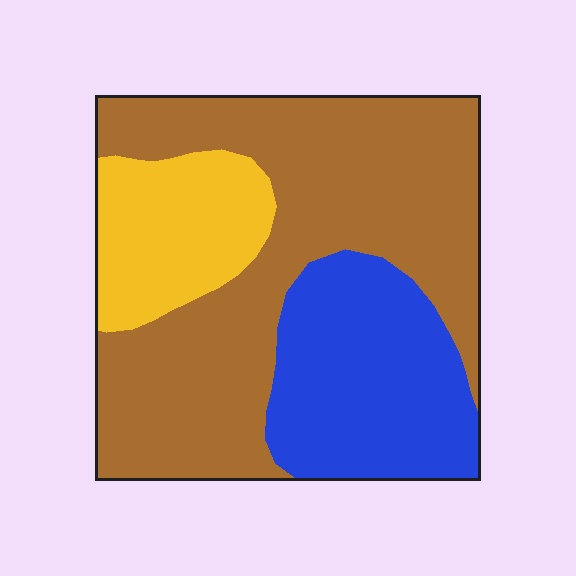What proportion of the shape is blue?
Blue covers about 25% of the shape.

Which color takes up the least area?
Yellow, at roughly 15%.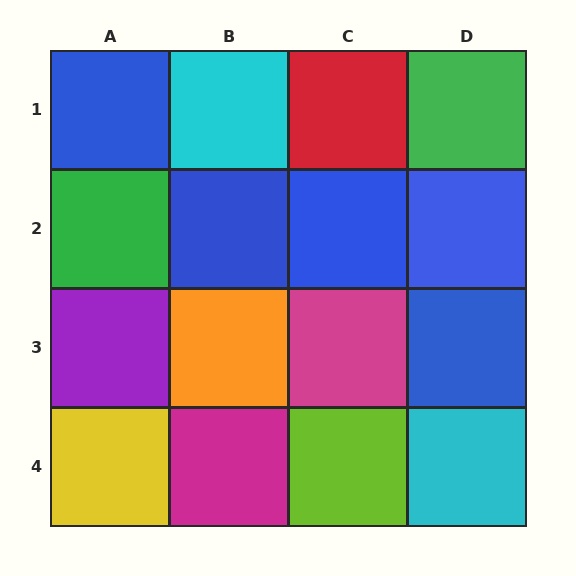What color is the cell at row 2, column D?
Blue.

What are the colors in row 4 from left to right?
Yellow, magenta, lime, cyan.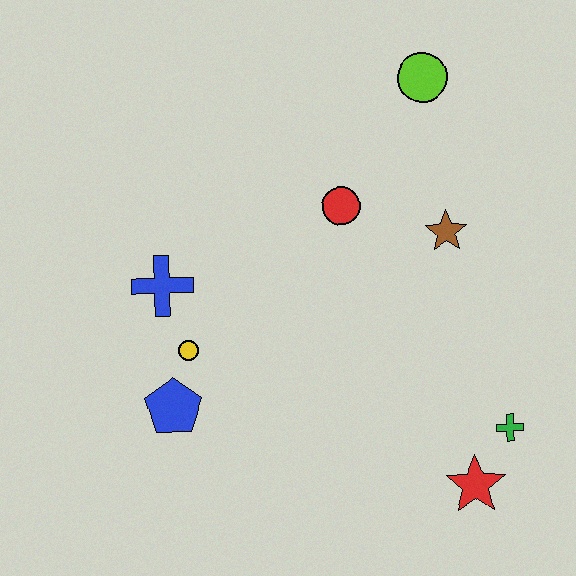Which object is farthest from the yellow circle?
The lime circle is farthest from the yellow circle.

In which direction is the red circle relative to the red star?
The red circle is above the red star.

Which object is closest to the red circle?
The brown star is closest to the red circle.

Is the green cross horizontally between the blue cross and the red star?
No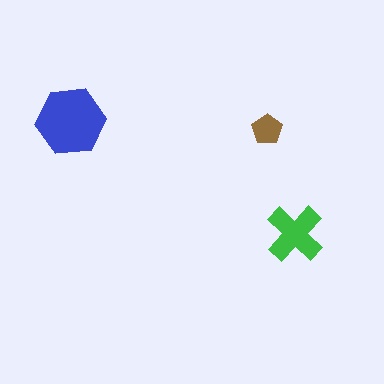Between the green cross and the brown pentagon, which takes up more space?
The green cross.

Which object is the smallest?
The brown pentagon.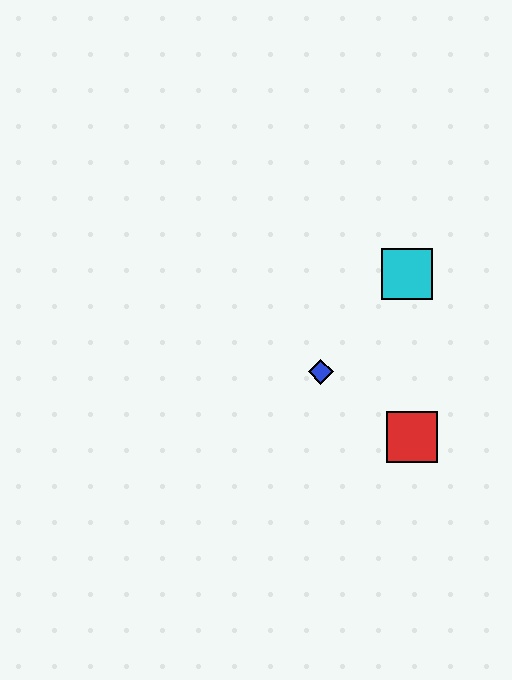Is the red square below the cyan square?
Yes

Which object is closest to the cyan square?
The blue diamond is closest to the cyan square.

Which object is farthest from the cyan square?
The red square is farthest from the cyan square.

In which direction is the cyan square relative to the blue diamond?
The cyan square is above the blue diamond.